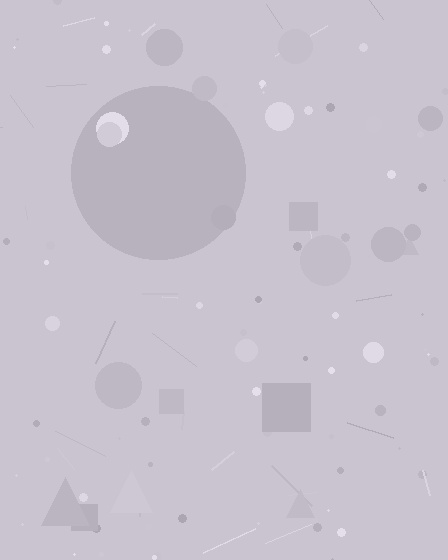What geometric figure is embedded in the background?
A circle is embedded in the background.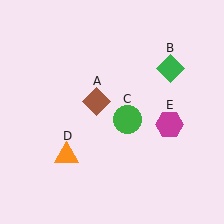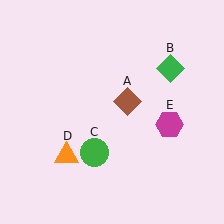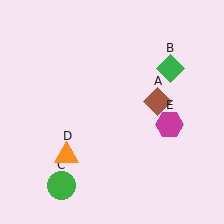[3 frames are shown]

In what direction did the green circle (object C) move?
The green circle (object C) moved down and to the left.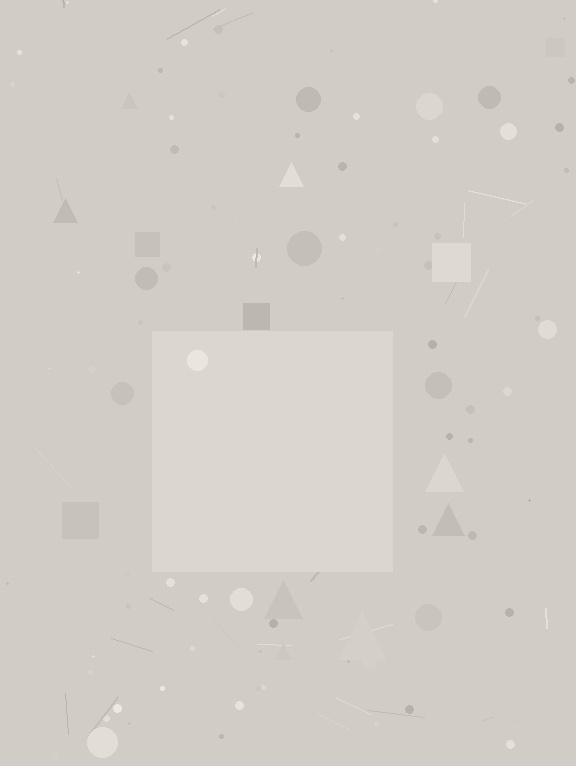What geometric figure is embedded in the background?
A square is embedded in the background.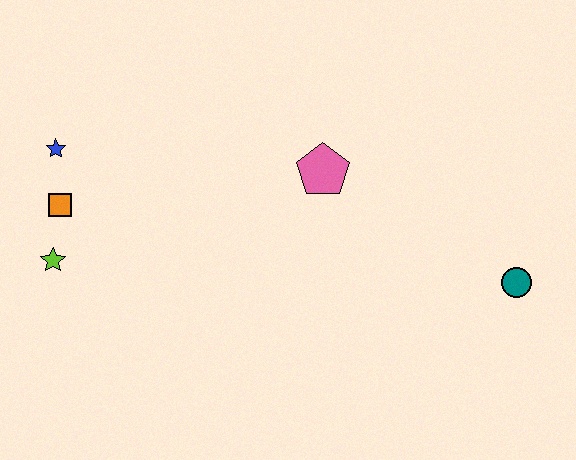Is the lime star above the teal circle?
Yes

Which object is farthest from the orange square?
The teal circle is farthest from the orange square.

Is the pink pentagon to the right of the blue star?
Yes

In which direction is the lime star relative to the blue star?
The lime star is below the blue star.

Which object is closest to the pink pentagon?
The teal circle is closest to the pink pentagon.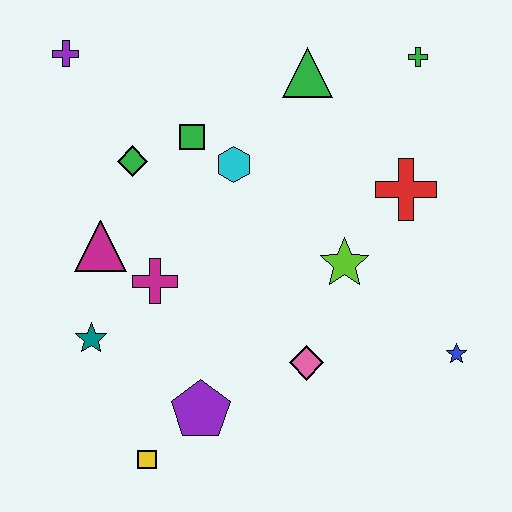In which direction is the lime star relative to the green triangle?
The lime star is below the green triangle.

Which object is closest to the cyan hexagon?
The green square is closest to the cyan hexagon.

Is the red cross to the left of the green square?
No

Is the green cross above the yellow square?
Yes